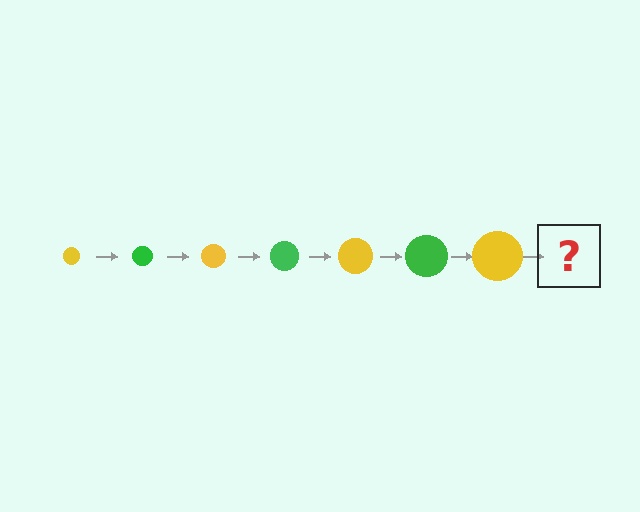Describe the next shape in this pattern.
It should be a green circle, larger than the previous one.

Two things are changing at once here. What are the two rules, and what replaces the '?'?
The two rules are that the circle grows larger each step and the color cycles through yellow and green. The '?' should be a green circle, larger than the previous one.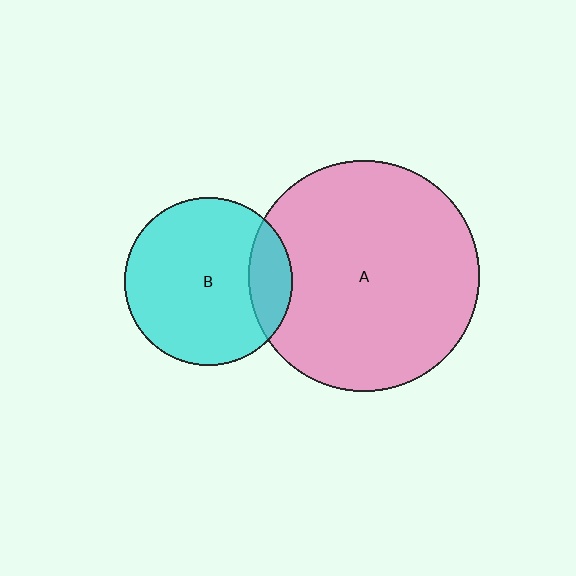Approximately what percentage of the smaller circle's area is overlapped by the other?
Approximately 15%.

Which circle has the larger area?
Circle A (pink).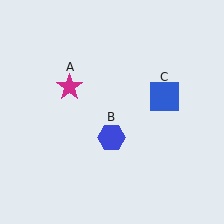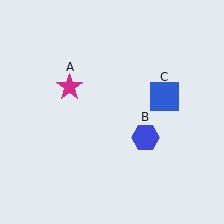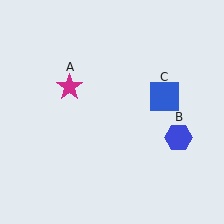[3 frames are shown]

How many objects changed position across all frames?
1 object changed position: blue hexagon (object B).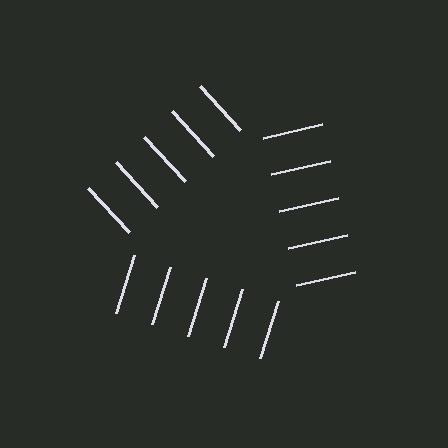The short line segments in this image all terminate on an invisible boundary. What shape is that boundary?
An illusory triangle — the line segments terminate on its edges but no continuous stroke is drawn.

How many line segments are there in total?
15 — 5 along each of the 3 edges.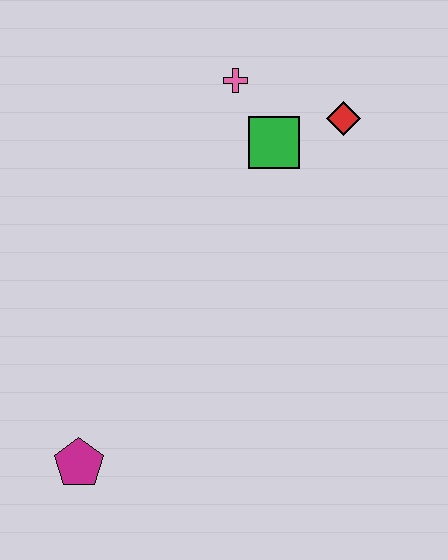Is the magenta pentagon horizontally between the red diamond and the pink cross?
No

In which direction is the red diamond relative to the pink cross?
The red diamond is to the right of the pink cross.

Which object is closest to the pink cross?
The green square is closest to the pink cross.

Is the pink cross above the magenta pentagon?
Yes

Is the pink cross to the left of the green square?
Yes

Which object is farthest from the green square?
The magenta pentagon is farthest from the green square.